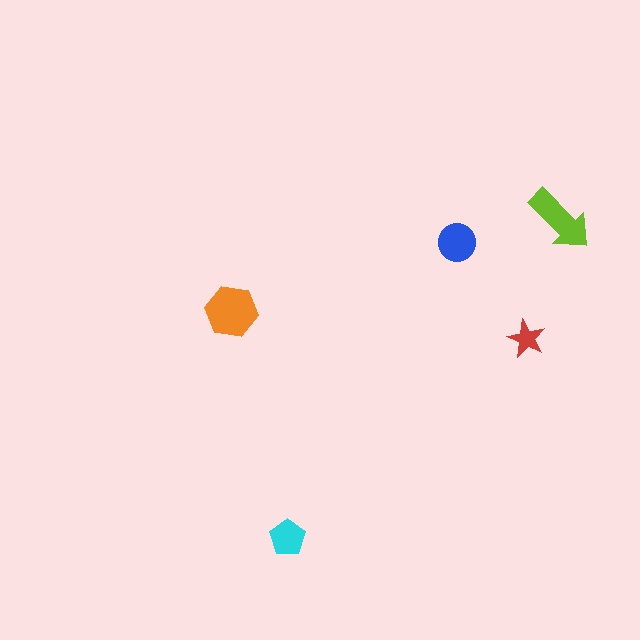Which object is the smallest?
The red star.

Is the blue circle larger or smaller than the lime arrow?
Smaller.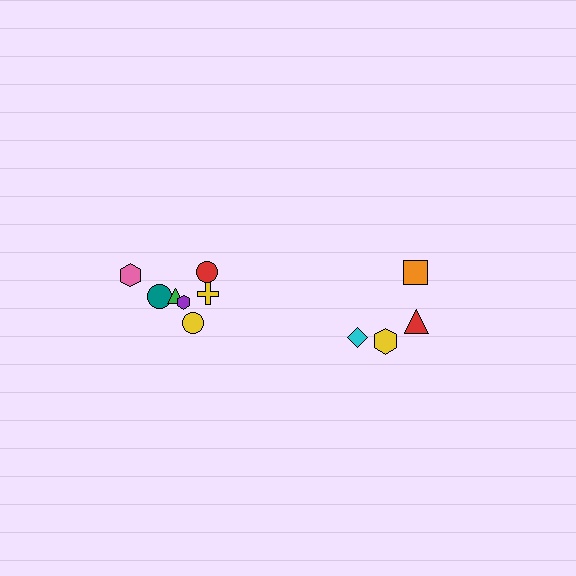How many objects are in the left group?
There are 7 objects.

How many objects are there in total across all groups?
There are 11 objects.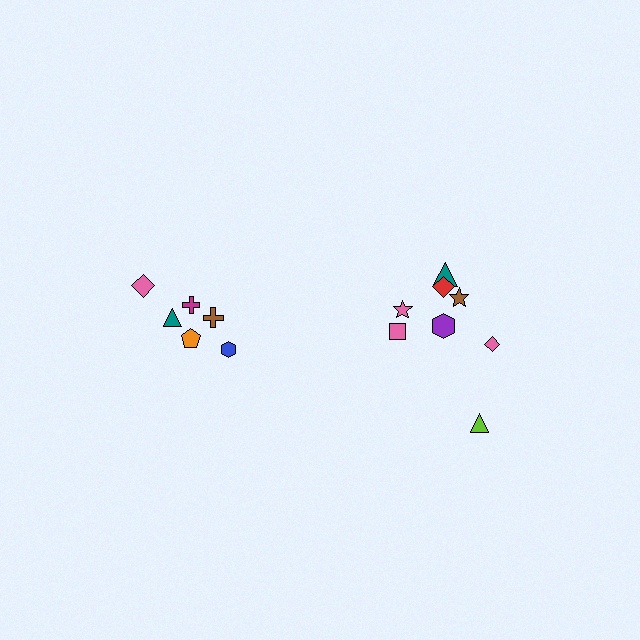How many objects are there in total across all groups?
There are 14 objects.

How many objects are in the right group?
There are 8 objects.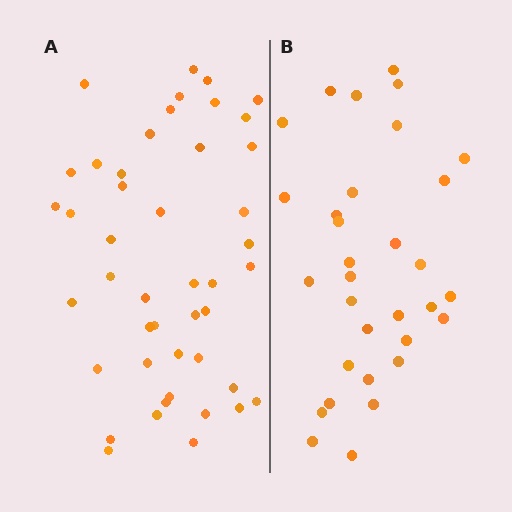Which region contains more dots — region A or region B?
Region A (the left region) has more dots.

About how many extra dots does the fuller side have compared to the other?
Region A has approximately 15 more dots than region B.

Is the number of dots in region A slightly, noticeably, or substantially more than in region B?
Region A has noticeably more, but not dramatically so. The ratio is roughly 1.4 to 1.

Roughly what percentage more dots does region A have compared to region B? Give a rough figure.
About 40% more.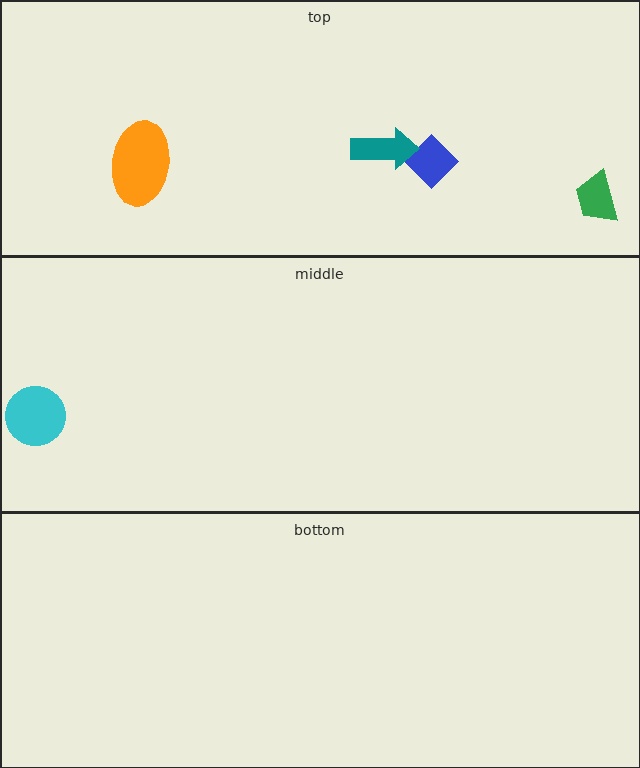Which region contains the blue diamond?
The top region.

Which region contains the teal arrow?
The top region.